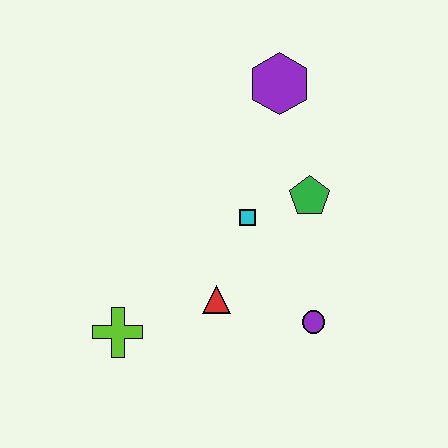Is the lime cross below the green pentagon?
Yes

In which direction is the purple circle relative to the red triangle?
The purple circle is to the right of the red triangle.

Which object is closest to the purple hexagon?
The green pentagon is closest to the purple hexagon.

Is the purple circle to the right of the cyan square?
Yes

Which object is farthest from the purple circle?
The purple hexagon is farthest from the purple circle.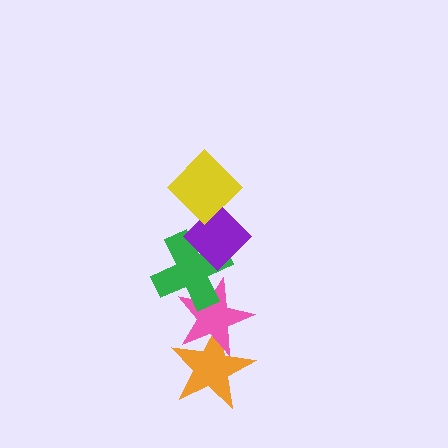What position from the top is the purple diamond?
The purple diamond is 2nd from the top.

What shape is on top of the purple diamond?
The yellow diamond is on top of the purple diamond.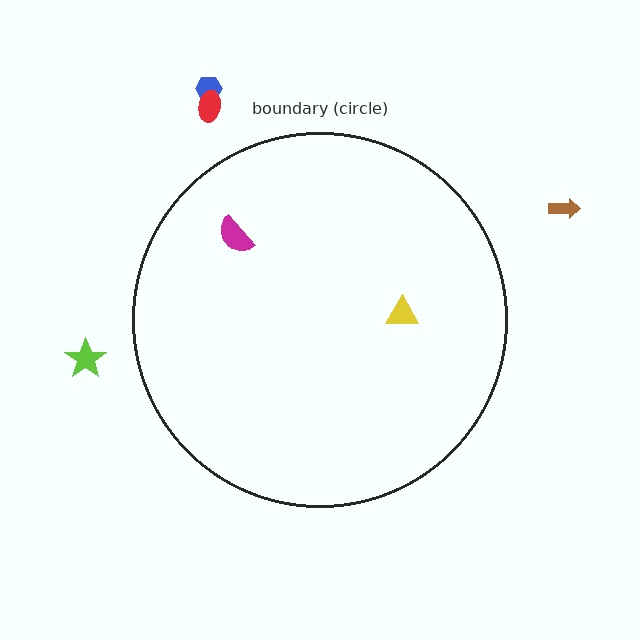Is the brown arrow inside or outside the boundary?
Outside.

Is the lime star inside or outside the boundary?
Outside.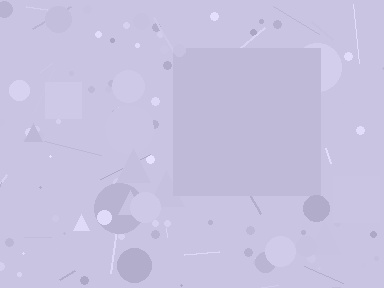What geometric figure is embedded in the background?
A square is embedded in the background.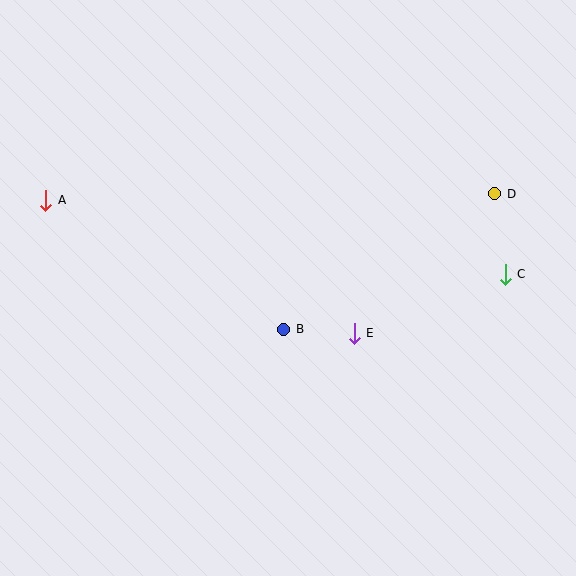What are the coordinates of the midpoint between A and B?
The midpoint between A and B is at (165, 265).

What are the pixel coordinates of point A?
Point A is at (46, 200).